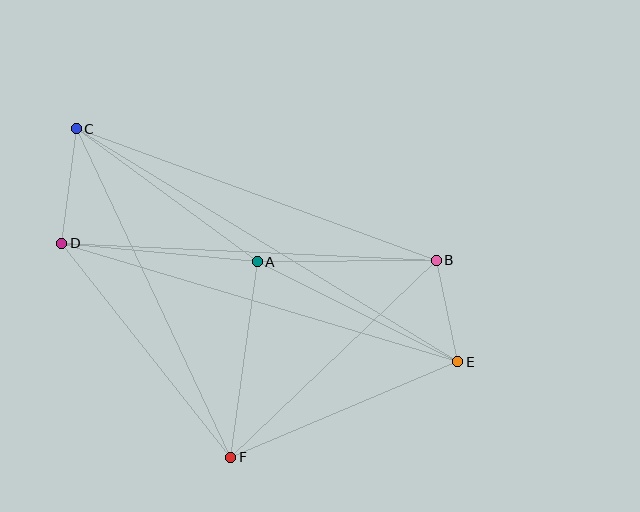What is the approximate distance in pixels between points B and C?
The distance between B and C is approximately 383 pixels.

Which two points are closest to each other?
Points B and E are closest to each other.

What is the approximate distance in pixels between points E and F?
The distance between E and F is approximately 246 pixels.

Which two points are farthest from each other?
Points C and E are farthest from each other.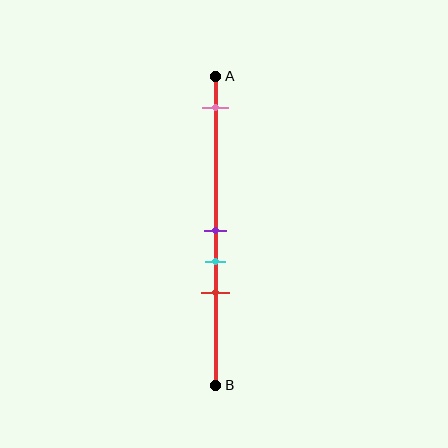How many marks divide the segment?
There are 4 marks dividing the segment.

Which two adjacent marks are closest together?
The purple and cyan marks are the closest adjacent pair.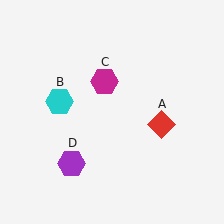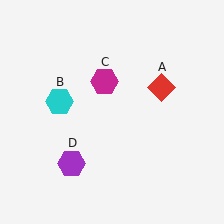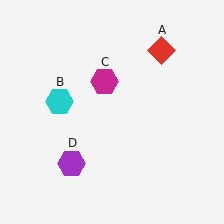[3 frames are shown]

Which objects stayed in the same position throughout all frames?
Cyan hexagon (object B) and magenta hexagon (object C) and purple hexagon (object D) remained stationary.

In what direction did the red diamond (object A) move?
The red diamond (object A) moved up.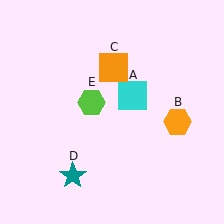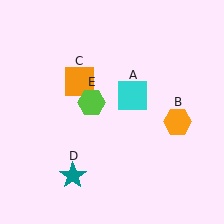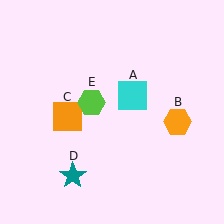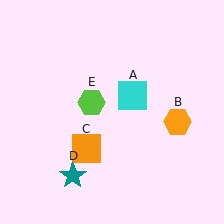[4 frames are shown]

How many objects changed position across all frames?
1 object changed position: orange square (object C).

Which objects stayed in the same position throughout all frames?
Cyan square (object A) and orange hexagon (object B) and teal star (object D) and lime hexagon (object E) remained stationary.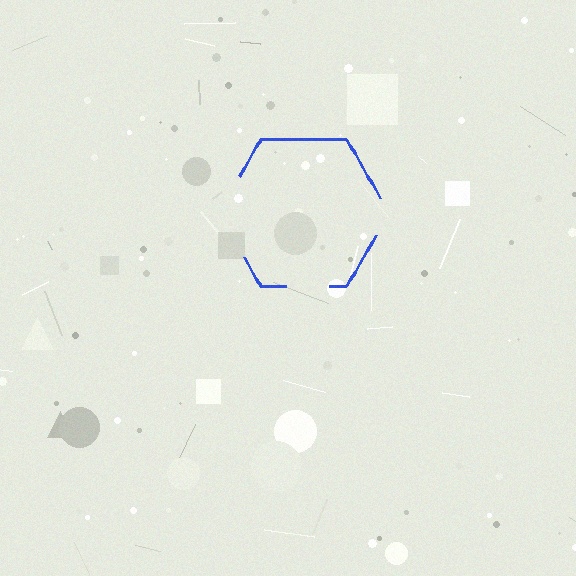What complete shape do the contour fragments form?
The contour fragments form a hexagon.